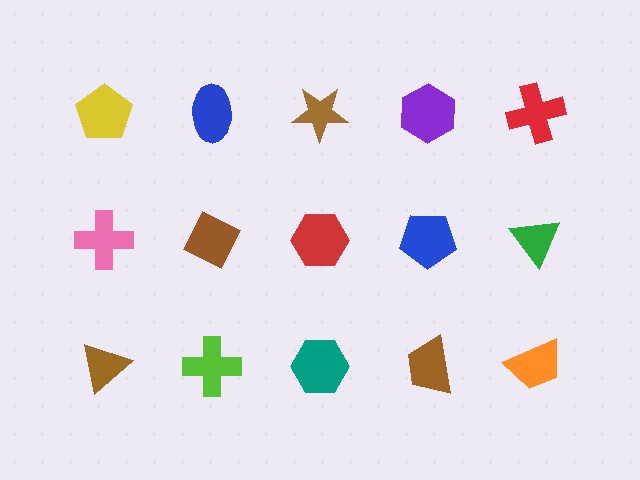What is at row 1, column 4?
A purple hexagon.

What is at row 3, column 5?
An orange trapezoid.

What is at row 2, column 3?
A red hexagon.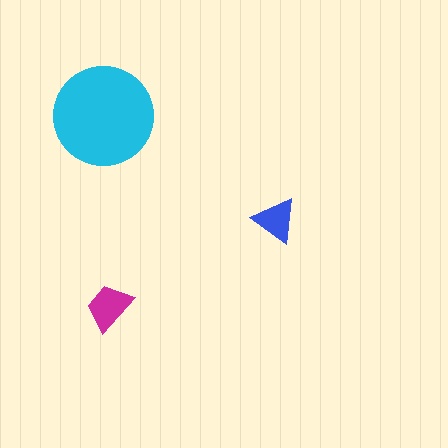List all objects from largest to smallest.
The cyan circle, the magenta trapezoid, the blue triangle.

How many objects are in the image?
There are 3 objects in the image.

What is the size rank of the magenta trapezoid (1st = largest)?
2nd.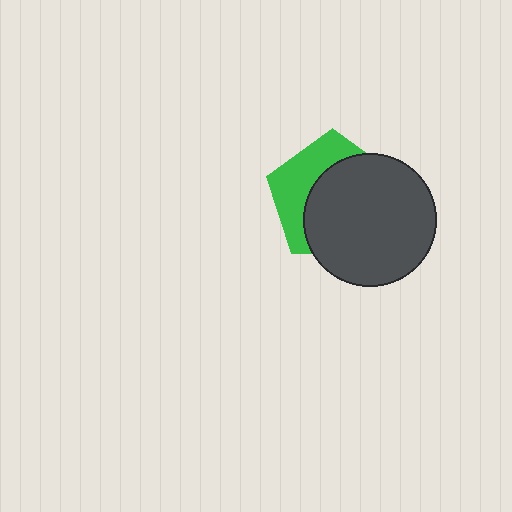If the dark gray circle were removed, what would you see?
You would see the complete green pentagon.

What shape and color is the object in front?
The object in front is a dark gray circle.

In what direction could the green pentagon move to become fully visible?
The green pentagon could move toward the upper-left. That would shift it out from behind the dark gray circle entirely.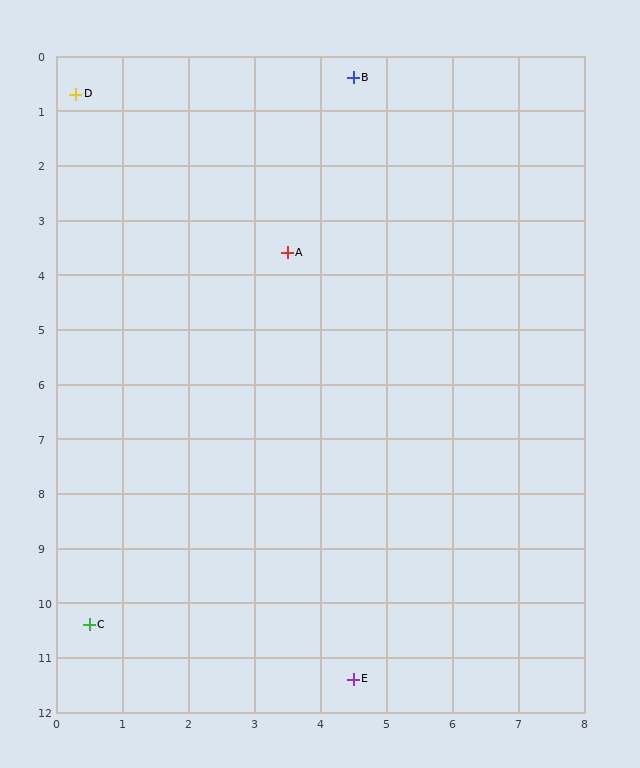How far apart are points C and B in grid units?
Points C and B are about 10.8 grid units apart.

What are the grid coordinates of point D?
Point D is at approximately (0.3, 0.7).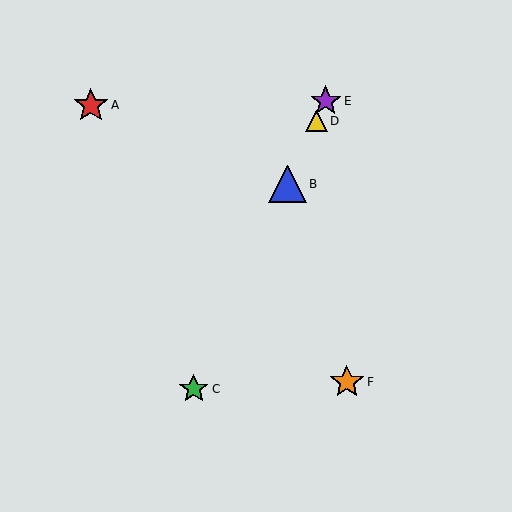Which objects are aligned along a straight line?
Objects B, C, D, E are aligned along a straight line.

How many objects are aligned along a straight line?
4 objects (B, C, D, E) are aligned along a straight line.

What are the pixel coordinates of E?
Object E is at (326, 101).